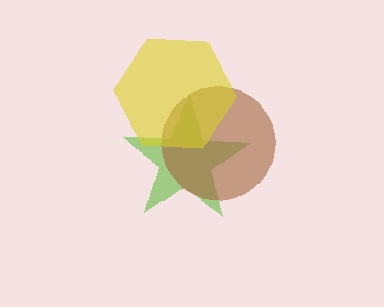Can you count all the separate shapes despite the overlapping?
Yes, there are 3 separate shapes.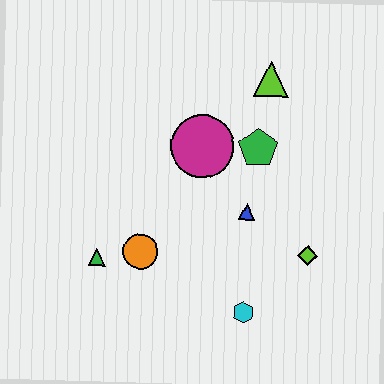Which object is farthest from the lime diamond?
The green triangle is farthest from the lime diamond.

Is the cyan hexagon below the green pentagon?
Yes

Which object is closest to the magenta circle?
The green pentagon is closest to the magenta circle.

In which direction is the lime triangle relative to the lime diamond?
The lime triangle is above the lime diamond.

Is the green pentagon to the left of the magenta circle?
No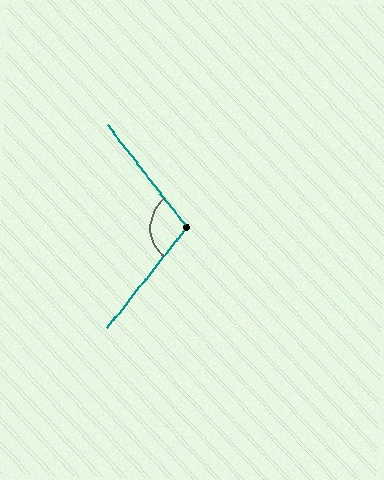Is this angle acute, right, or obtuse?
It is obtuse.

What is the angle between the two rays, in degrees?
Approximately 104 degrees.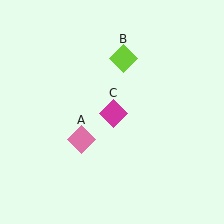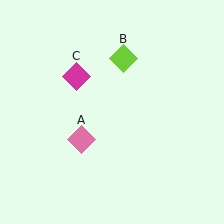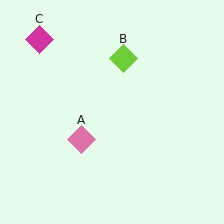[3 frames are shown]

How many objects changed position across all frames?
1 object changed position: magenta diamond (object C).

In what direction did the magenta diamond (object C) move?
The magenta diamond (object C) moved up and to the left.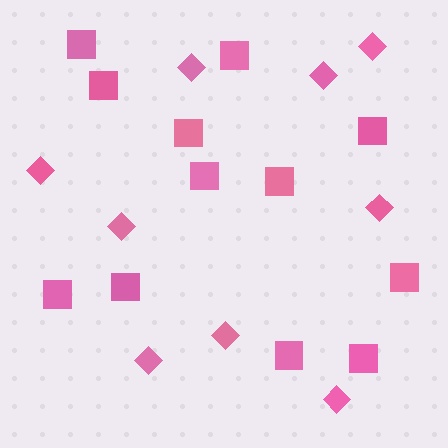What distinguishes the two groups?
There are 2 groups: one group of diamonds (9) and one group of squares (12).